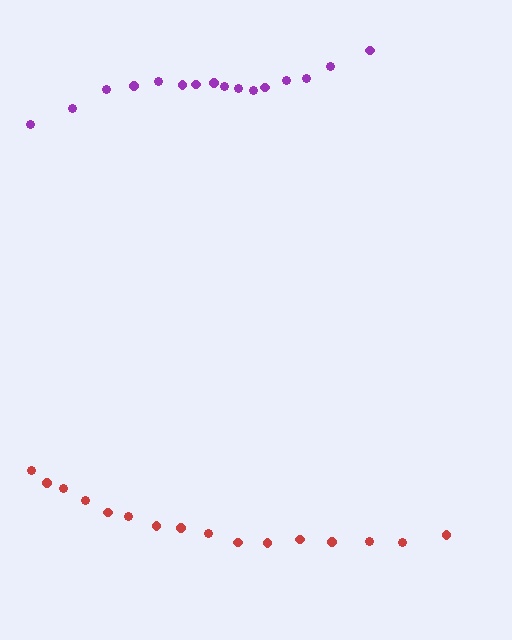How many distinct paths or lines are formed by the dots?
There are 2 distinct paths.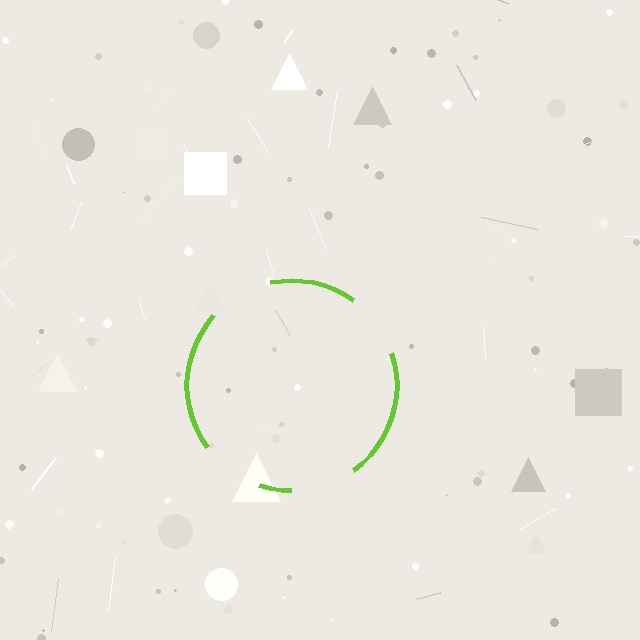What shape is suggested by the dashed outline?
The dashed outline suggests a circle.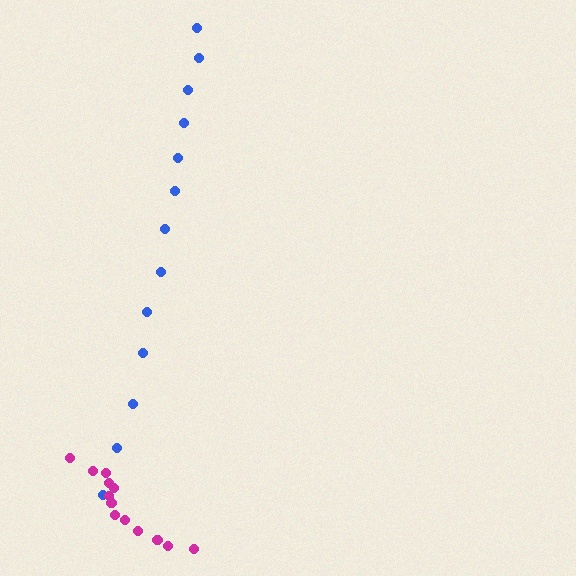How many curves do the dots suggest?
There are 2 distinct paths.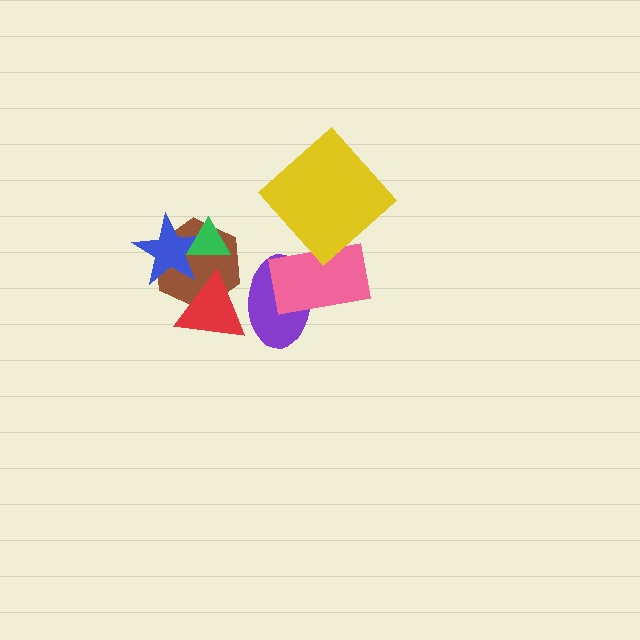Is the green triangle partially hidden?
No, no other shape covers it.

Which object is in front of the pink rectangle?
The yellow diamond is in front of the pink rectangle.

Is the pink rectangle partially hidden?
Yes, it is partially covered by another shape.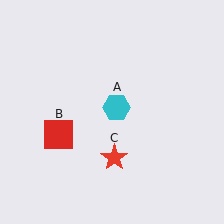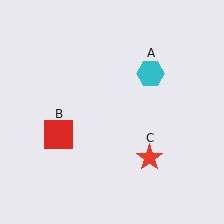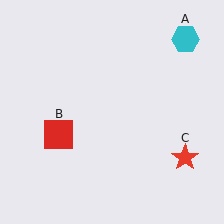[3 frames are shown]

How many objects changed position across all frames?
2 objects changed position: cyan hexagon (object A), red star (object C).